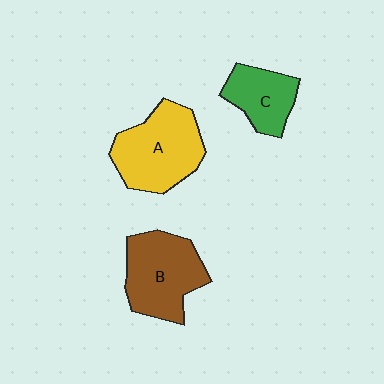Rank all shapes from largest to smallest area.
From largest to smallest: A (yellow), B (brown), C (green).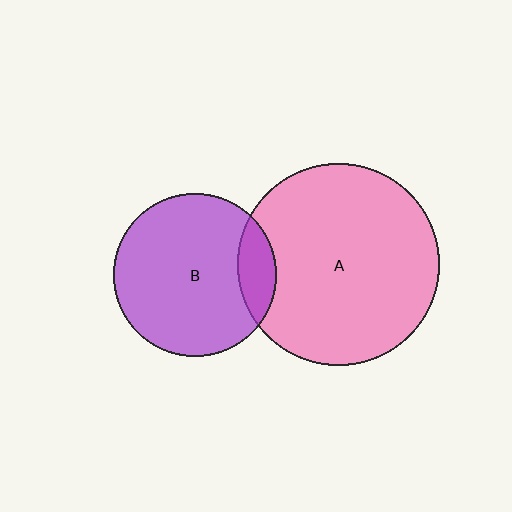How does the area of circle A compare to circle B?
Approximately 1.5 times.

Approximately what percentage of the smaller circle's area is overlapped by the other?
Approximately 15%.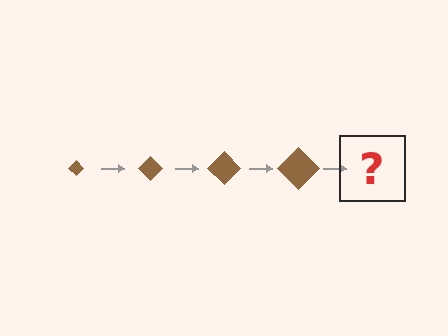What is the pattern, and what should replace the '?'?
The pattern is that the diamond gets progressively larger each step. The '?' should be a brown diamond, larger than the previous one.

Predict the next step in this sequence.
The next step is a brown diamond, larger than the previous one.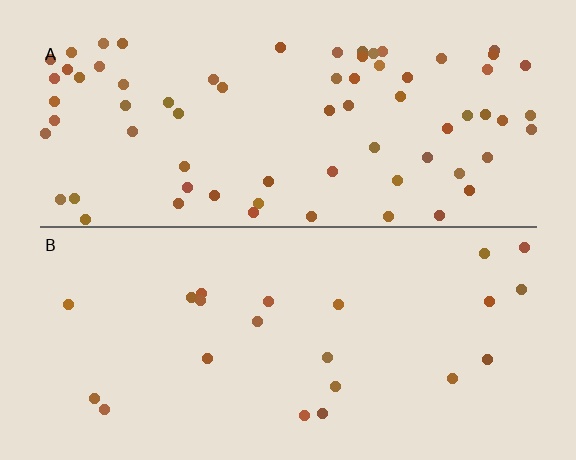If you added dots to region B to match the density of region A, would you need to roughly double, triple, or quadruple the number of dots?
Approximately triple.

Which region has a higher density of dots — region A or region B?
A (the top).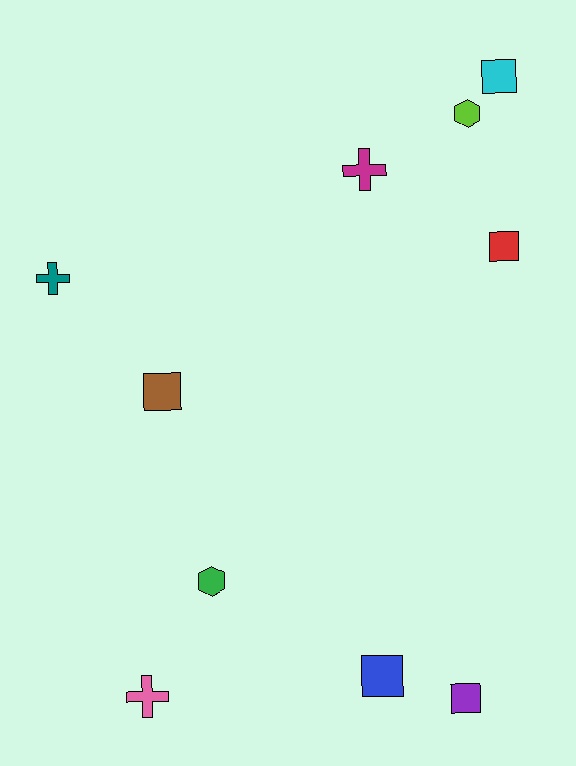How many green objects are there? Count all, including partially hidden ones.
There is 1 green object.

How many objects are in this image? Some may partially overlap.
There are 10 objects.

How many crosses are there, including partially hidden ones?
There are 3 crosses.